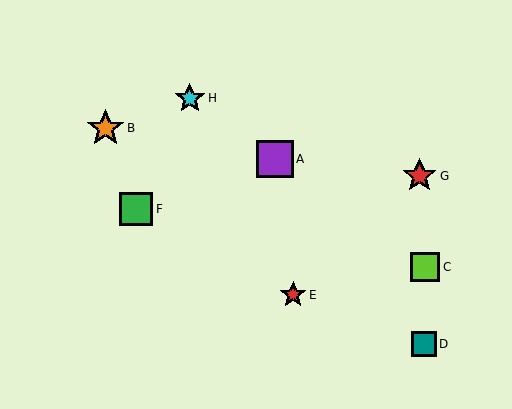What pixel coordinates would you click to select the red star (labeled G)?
Click at (419, 176) to select the red star G.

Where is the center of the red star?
The center of the red star is at (419, 176).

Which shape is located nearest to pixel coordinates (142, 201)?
The green square (labeled F) at (136, 209) is nearest to that location.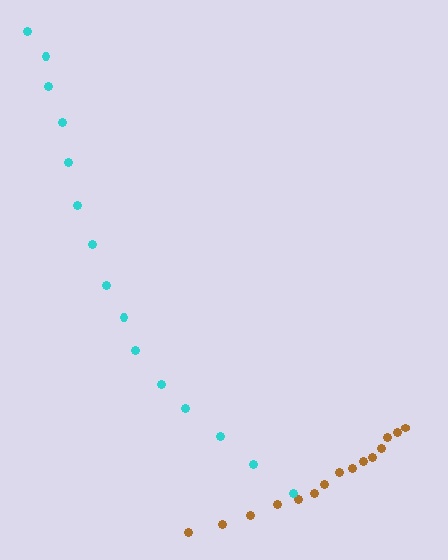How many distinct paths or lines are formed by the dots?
There are 2 distinct paths.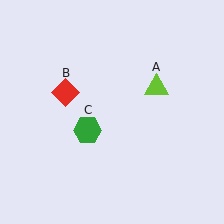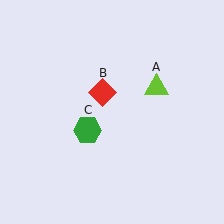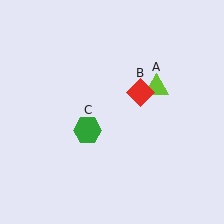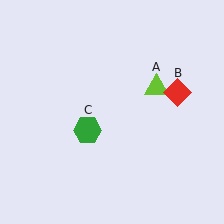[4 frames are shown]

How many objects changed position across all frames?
1 object changed position: red diamond (object B).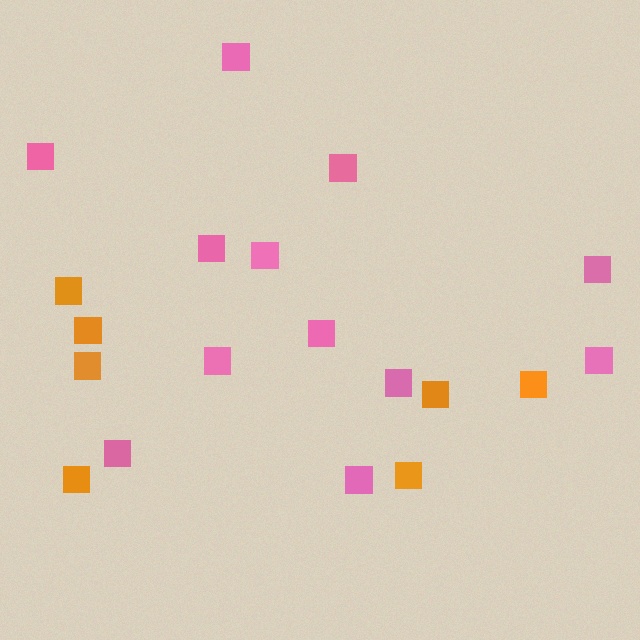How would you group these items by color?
There are 2 groups: one group of orange squares (7) and one group of pink squares (12).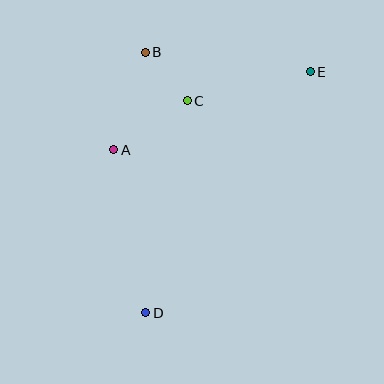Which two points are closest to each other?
Points B and C are closest to each other.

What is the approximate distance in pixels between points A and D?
The distance between A and D is approximately 166 pixels.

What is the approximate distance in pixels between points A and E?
The distance between A and E is approximately 211 pixels.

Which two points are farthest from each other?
Points D and E are farthest from each other.